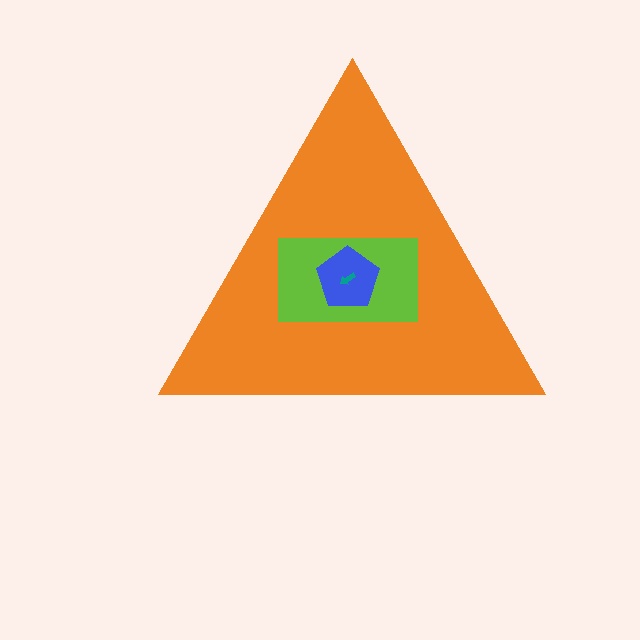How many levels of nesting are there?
4.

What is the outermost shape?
The orange triangle.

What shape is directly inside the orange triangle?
The lime rectangle.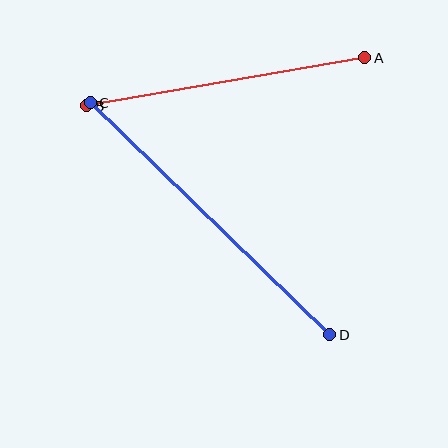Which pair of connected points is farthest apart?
Points C and D are farthest apart.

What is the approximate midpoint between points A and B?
The midpoint is at approximately (225, 82) pixels.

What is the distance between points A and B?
The distance is approximately 283 pixels.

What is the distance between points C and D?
The distance is approximately 334 pixels.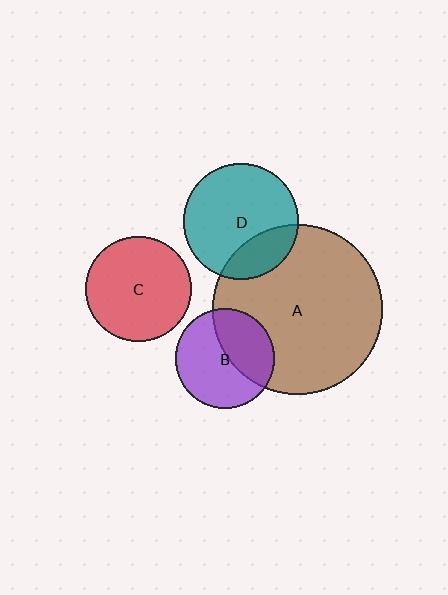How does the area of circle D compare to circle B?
Approximately 1.4 times.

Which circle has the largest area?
Circle A (brown).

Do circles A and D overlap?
Yes.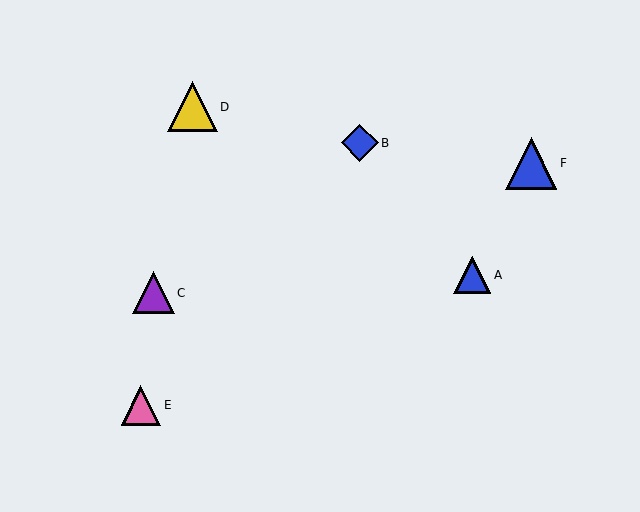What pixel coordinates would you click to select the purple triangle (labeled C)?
Click at (153, 293) to select the purple triangle C.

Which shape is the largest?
The blue triangle (labeled F) is the largest.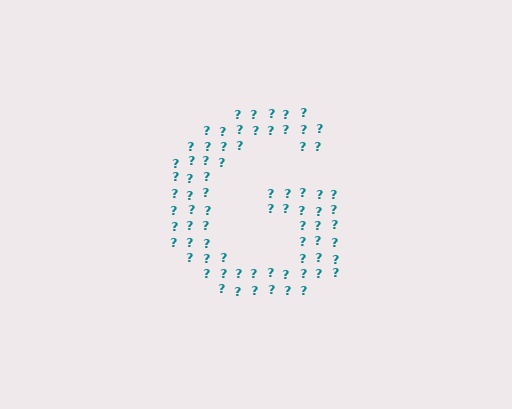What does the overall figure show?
The overall figure shows the letter G.